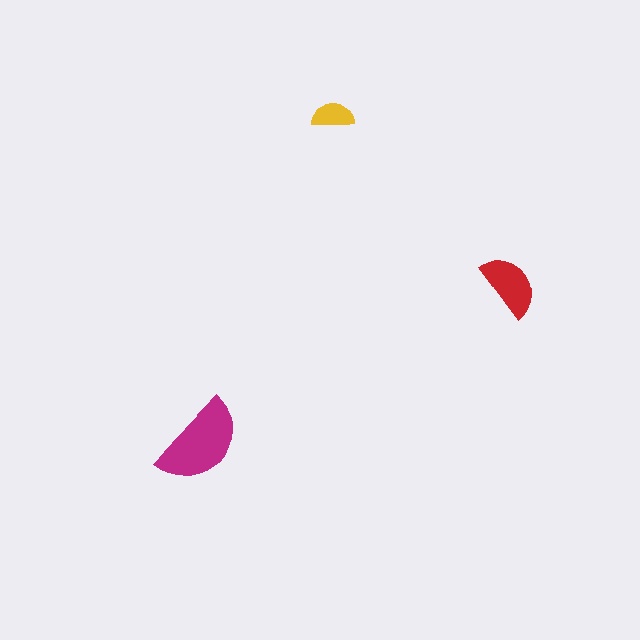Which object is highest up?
The yellow semicircle is topmost.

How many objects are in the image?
There are 3 objects in the image.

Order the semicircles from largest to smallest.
the magenta one, the red one, the yellow one.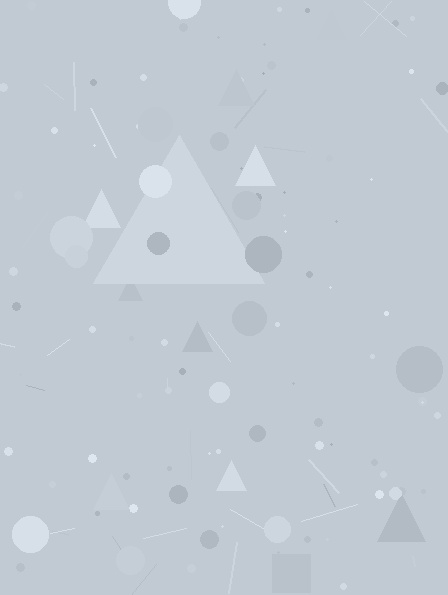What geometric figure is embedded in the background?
A triangle is embedded in the background.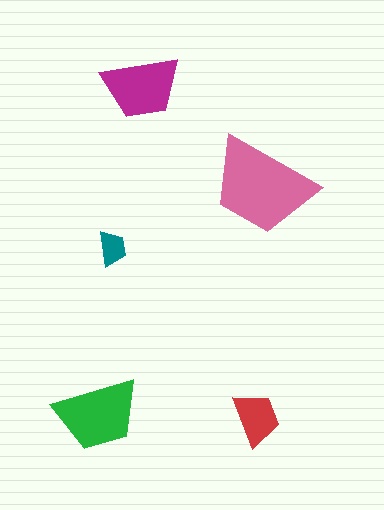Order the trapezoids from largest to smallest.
the pink one, the green one, the magenta one, the red one, the teal one.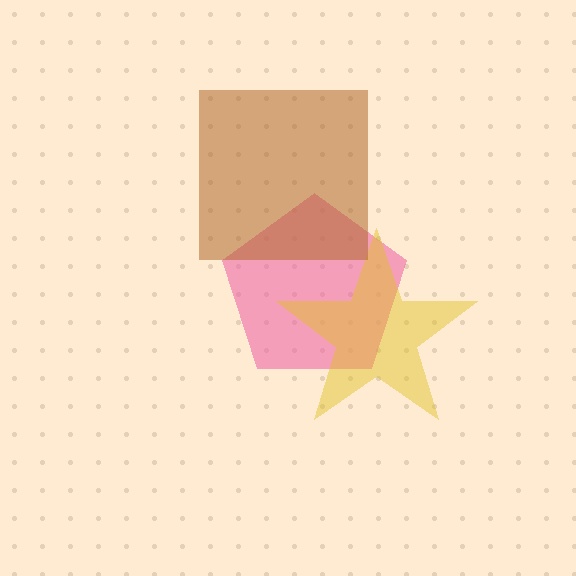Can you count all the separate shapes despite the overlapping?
Yes, there are 3 separate shapes.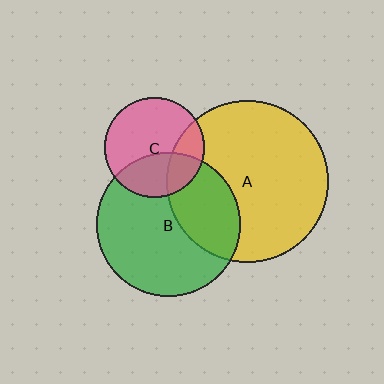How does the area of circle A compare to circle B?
Approximately 1.3 times.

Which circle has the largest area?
Circle A (yellow).